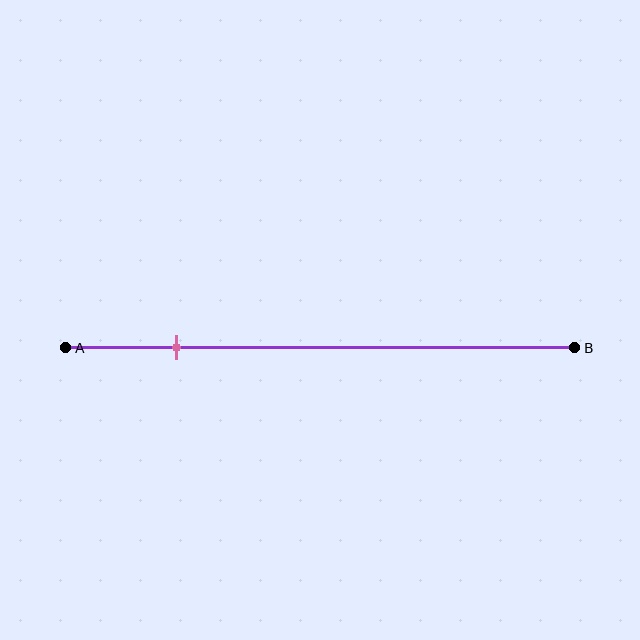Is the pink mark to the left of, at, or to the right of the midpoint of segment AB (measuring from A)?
The pink mark is to the left of the midpoint of segment AB.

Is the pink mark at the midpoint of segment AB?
No, the mark is at about 20% from A, not at the 50% midpoint.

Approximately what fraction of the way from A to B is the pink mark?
The pink mark is approximately 20% of the way from A to B.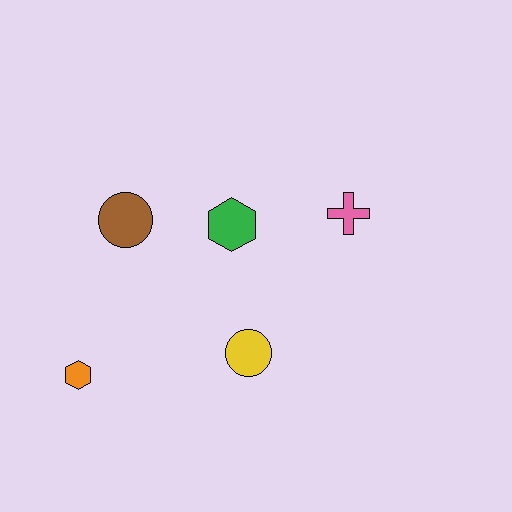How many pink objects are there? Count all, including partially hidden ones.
There is 1 pink object.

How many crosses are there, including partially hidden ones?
There is 1 cross.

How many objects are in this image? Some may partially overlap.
There are 5 objects.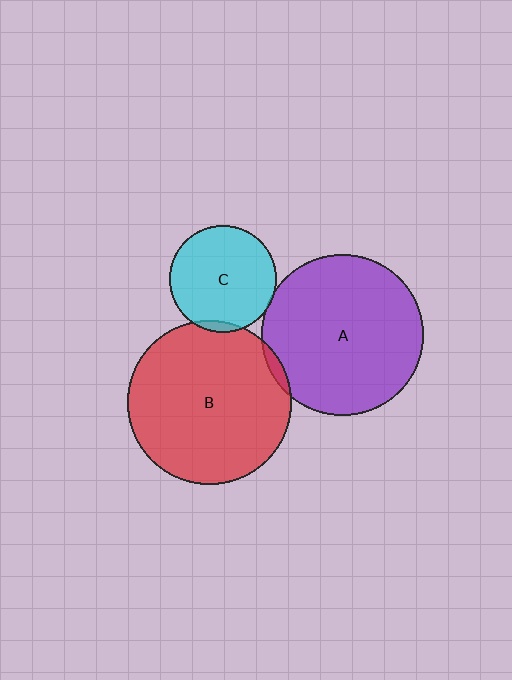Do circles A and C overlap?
Yes.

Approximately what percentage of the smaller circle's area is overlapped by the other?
Approximately 5%.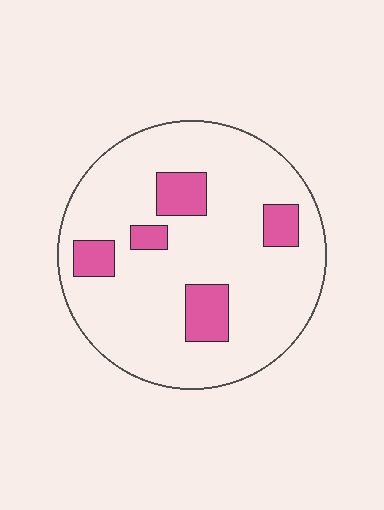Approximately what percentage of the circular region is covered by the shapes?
Approximately 15%.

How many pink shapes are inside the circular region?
5.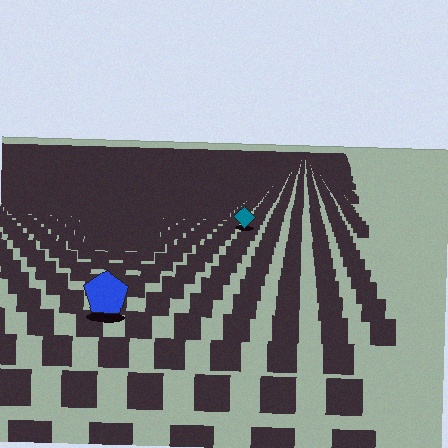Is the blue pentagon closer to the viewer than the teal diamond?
Yes. The blue pentagon is closer — you can tell from the texture gradient: the ground texture is coarser near it.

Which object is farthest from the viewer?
The teal diamond is farthest from the viewer. It appears smaller and the ground texture around it is denser.